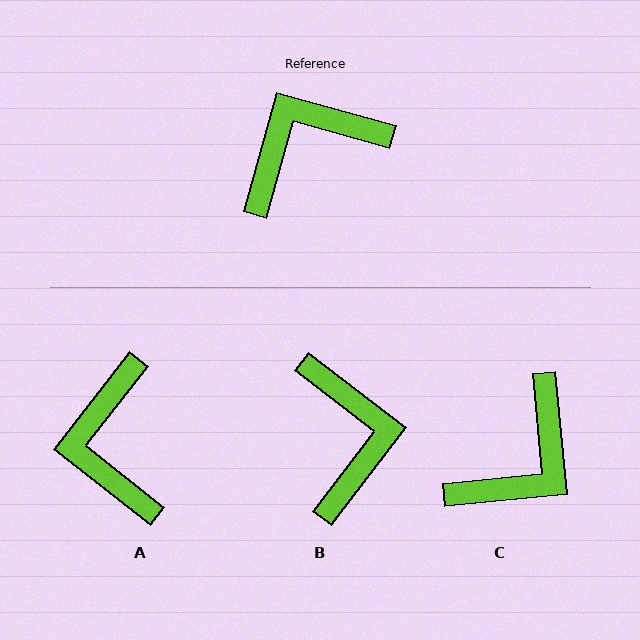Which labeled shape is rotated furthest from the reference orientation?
C, about 159 degrees away.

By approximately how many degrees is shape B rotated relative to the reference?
Approximately 112 degrees clockwise.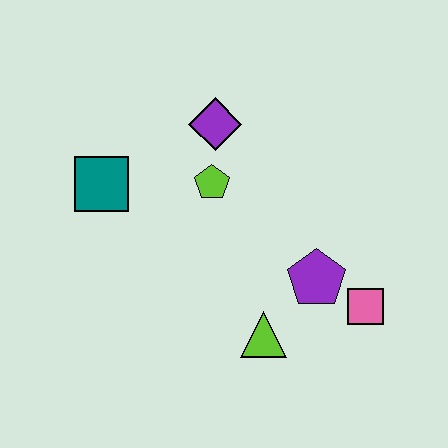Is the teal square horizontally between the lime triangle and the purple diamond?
No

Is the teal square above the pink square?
Yes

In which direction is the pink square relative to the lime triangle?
The pink square is to the right of the lime triangle.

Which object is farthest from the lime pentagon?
The pink square is farthest from the lime pentagon.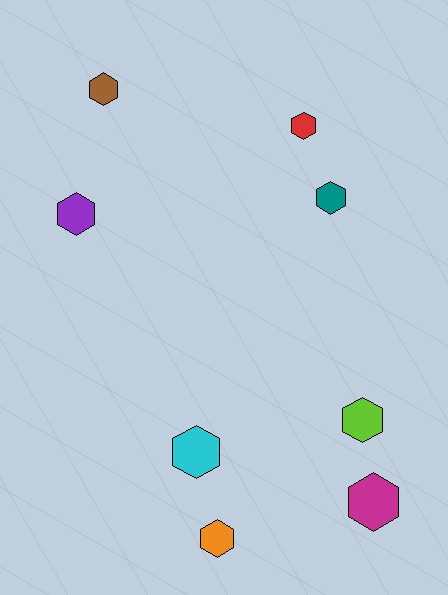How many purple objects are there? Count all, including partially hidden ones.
There is 1 purple object.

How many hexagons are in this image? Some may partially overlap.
There are 8 hexagons.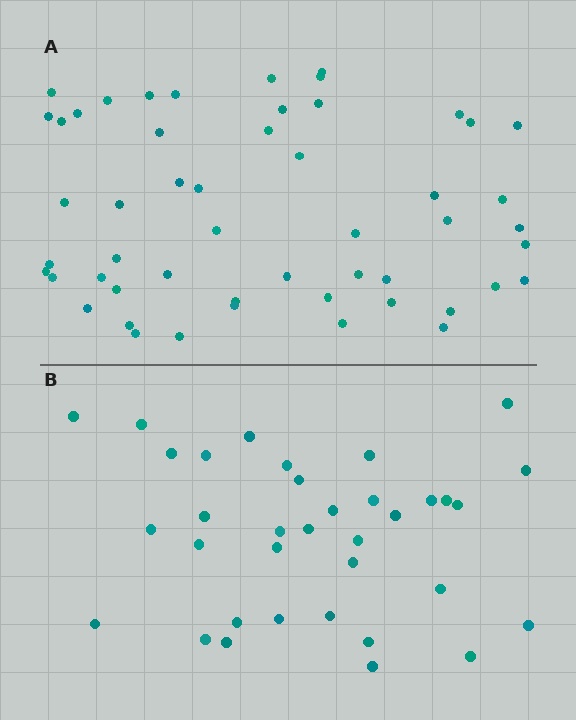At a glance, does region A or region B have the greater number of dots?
Region A (the top region) has more dots.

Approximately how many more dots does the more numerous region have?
Region A has approximately 15 more dots than region B.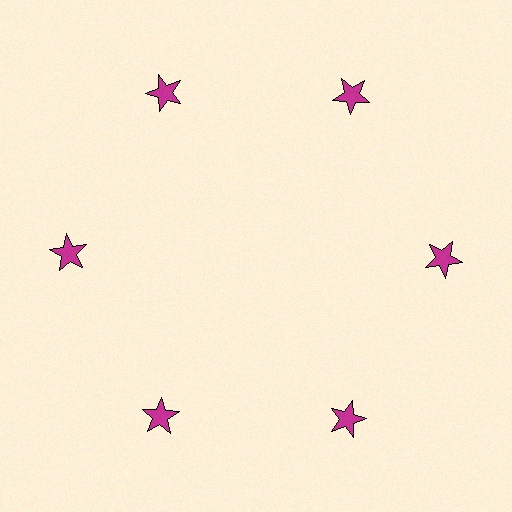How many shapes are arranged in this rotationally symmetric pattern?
There are 6 shapes, arranged in 6 groups of 1.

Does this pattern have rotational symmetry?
Yes, this pattern has 6-fold rotational symmetry. It looks the same after rotating 60 degrees around the center.